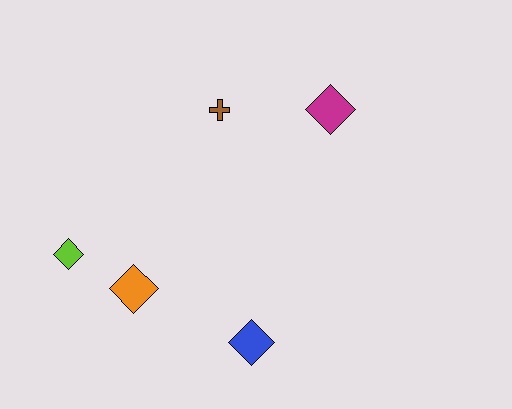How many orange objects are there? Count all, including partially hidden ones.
There is 1 orange object.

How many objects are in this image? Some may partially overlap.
There are 5 objects.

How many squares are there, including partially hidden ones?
There are no squares.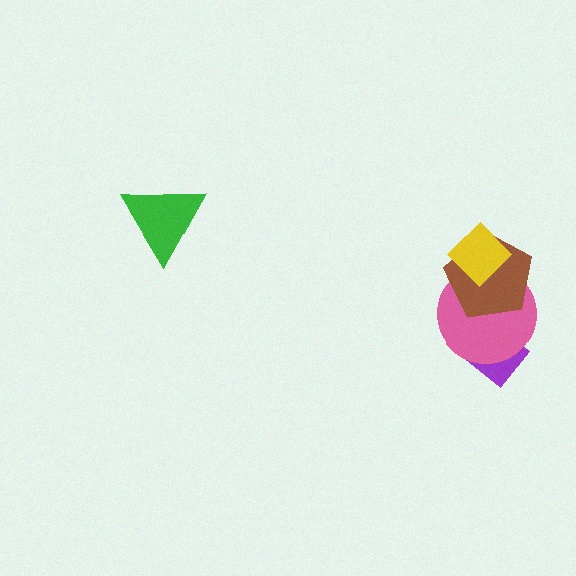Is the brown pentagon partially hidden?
Yes, it is partially covered by another shape.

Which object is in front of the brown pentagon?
The yellow diamond is in front of the brown pentagon.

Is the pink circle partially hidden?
Yes, it is partially covered by another shape.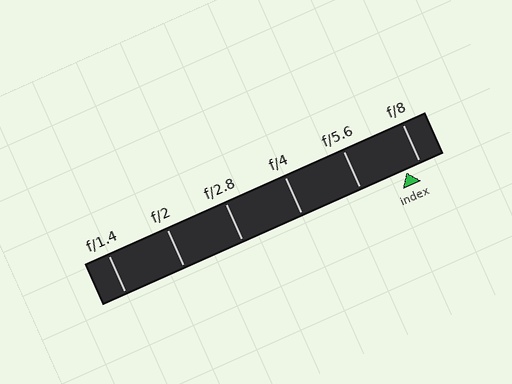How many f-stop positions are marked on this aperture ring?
There are 6 f-stop positions marked.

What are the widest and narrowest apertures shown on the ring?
The widest aperture shown is f/1.4 and the narrowest is f/8.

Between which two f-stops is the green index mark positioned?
The index mark is between f/5.6 and f/8.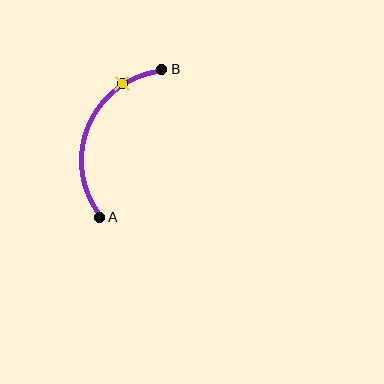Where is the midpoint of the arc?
The arc midpoint is the point on the curve farthest from the straight line joining A and B. It sits to the left of that line.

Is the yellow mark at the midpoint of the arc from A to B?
No. The yellow mark lies on the arc but is closer to endpoint B. The arc midpoint would be at the point on the curve equidistant along the arc from both A and B.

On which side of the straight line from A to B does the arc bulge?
The arc bulges to the left of the straight line connecting A and B.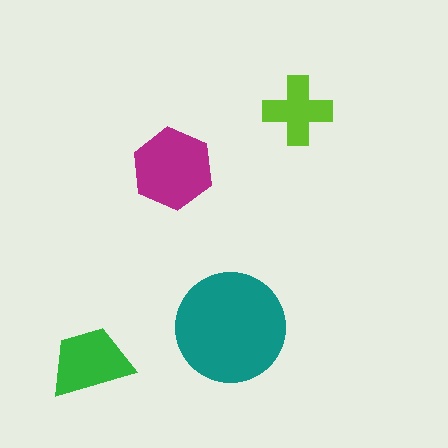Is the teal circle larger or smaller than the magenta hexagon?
Larger.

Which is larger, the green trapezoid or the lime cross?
The green trapezoid.